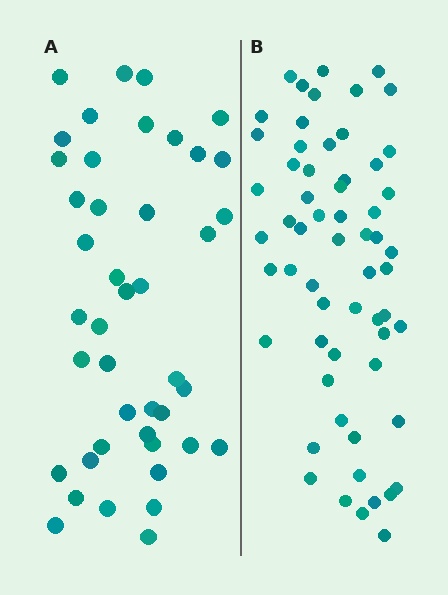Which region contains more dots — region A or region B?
Region B (the right region) has more dots.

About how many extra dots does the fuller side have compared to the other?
Region B has approximately 15 more dots than region A.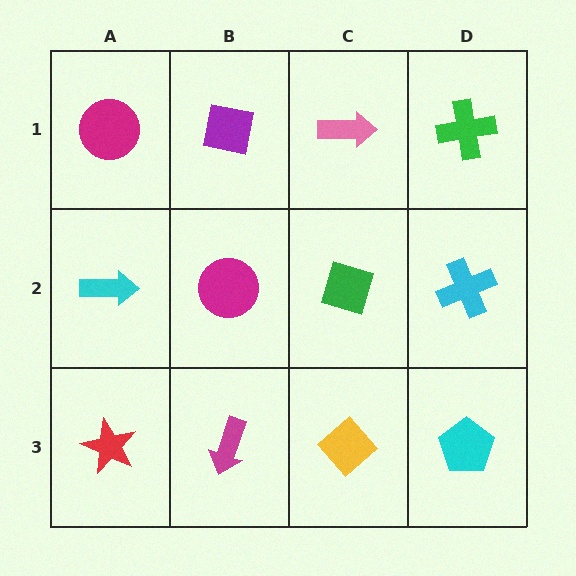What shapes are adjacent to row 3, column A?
A cyan arrow (row 2, column A), a magenta arrow (row 3, column B).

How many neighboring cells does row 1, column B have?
3.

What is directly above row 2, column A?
A magenta circle.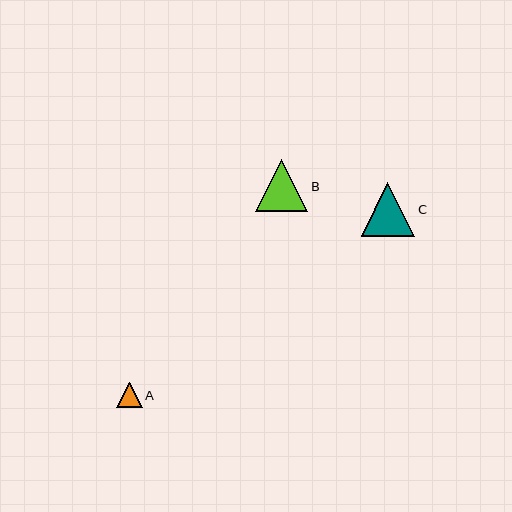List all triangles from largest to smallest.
From largest to smallest: C, B, A.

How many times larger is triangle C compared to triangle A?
Triangle C is approximately 2.1 times the size of triangle A.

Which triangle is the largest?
Triangle C is the largest with a size of approximately 54 pixels.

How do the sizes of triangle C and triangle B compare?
Triangle C and triangle B are approximately the same size.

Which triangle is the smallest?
Triangle A is the smallest with a size of approximately 25 pixels.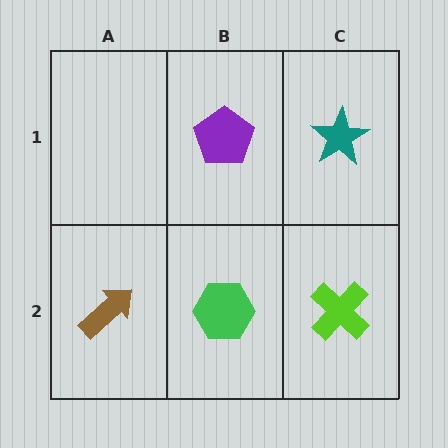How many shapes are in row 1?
2 shapes.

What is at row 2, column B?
A green hexagon.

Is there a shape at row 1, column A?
No, that cell is empty.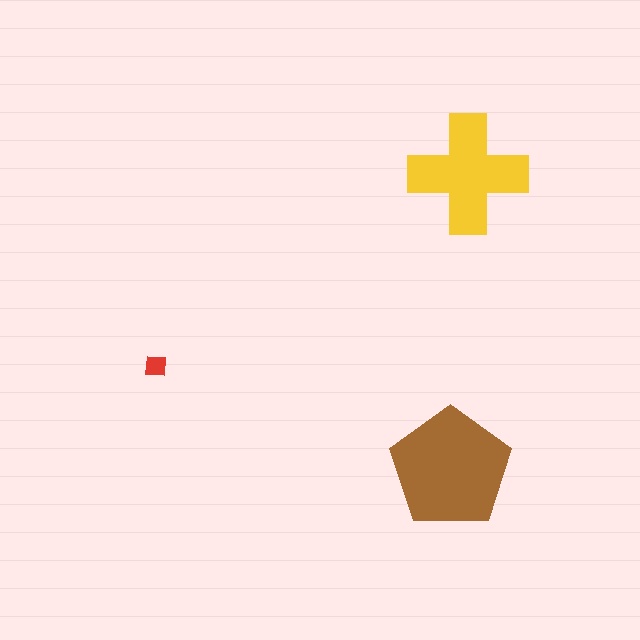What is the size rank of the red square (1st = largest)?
3rd.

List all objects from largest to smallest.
The brown pentagon, the yellow cross, the red square.